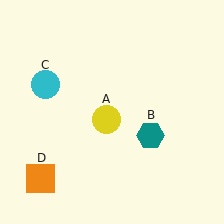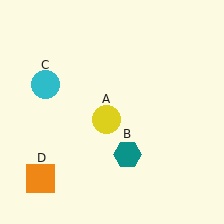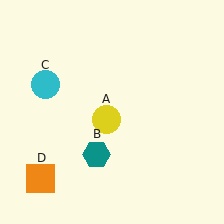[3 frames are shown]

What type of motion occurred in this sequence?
The teal hexagon (object B) rotated clockwise around the center of the scene.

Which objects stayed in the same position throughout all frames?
Yellow circle (object A) and cyan circle (object C) and orange square (object D) remained stationary.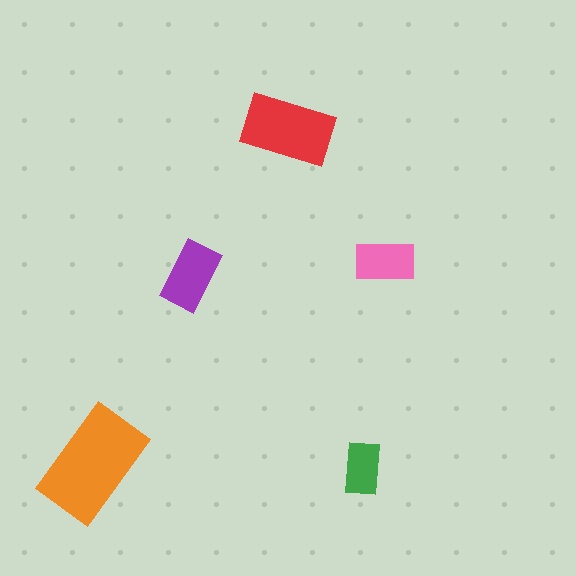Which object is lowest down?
The green rectangle is bottommost.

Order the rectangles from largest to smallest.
the orange one, the red one, the purple one, the pink one, the green one.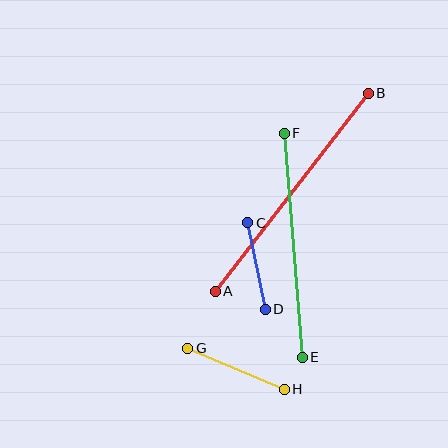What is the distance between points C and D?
The distance is approximately 89 pixels.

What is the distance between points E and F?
The distance is approximately 225 pixels.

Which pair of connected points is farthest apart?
Points A and B are farthest apart.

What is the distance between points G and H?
The distance is approximately 105 pixels.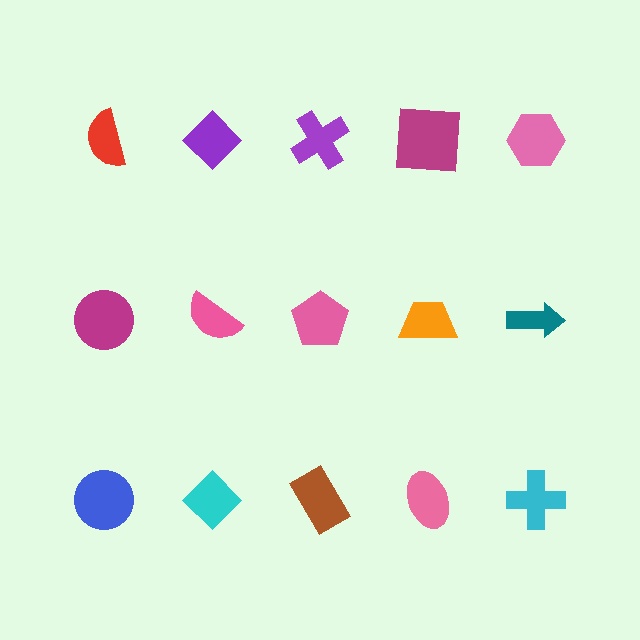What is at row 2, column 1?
A magenta circle.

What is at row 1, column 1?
A red semicircle.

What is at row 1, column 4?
A magenta square.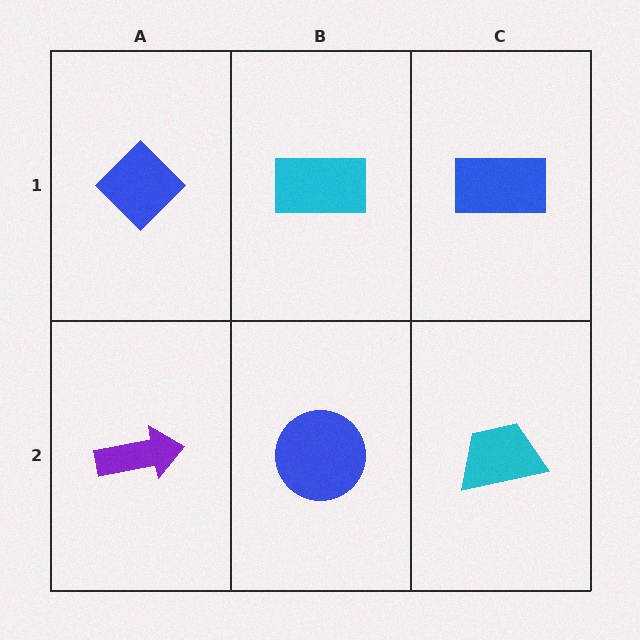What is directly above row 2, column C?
A blue rectangle.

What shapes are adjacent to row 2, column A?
A blue diamond (row 1, column A), a blue circle (row 2, column B).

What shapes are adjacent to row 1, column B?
A blue circle (row 2, column B), a blue diamond (row 1, column A), a blue rectangle (row 1, column C).